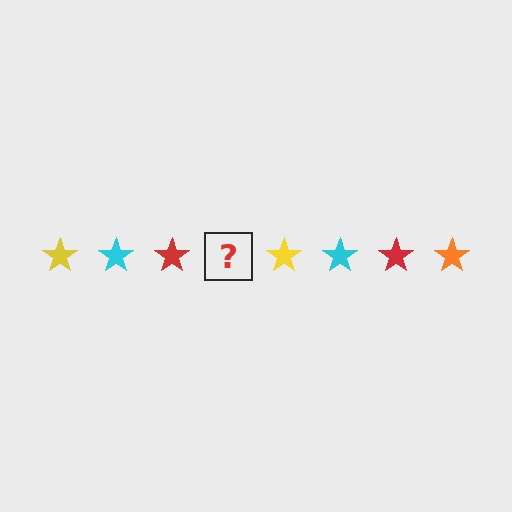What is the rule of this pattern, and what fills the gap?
The rule is that the pattern cycles through yellow, cyan, red, orange stars. The gap should be filled with an orange star.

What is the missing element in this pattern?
The missing element is an orange star.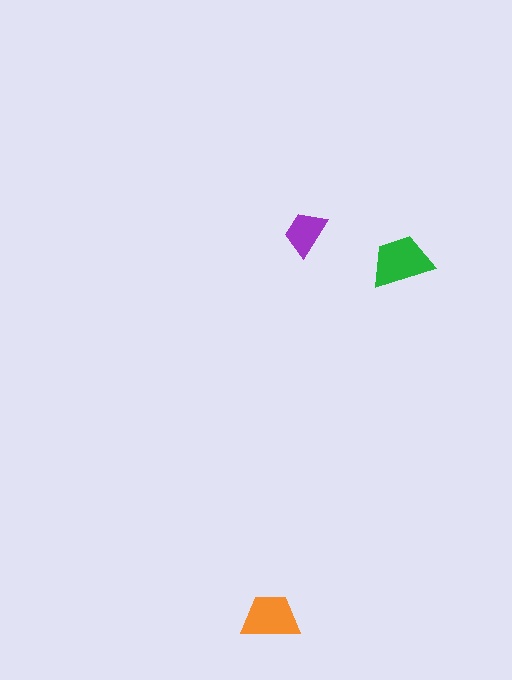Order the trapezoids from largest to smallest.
the green one, the orange one, the purple one.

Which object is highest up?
The purple trapezoid is topmost.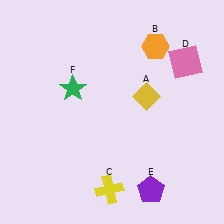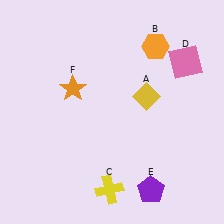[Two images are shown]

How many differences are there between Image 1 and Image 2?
There is 1 difference between the two images.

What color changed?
The star (F) changed from green in Image 1 to orange in Image 2.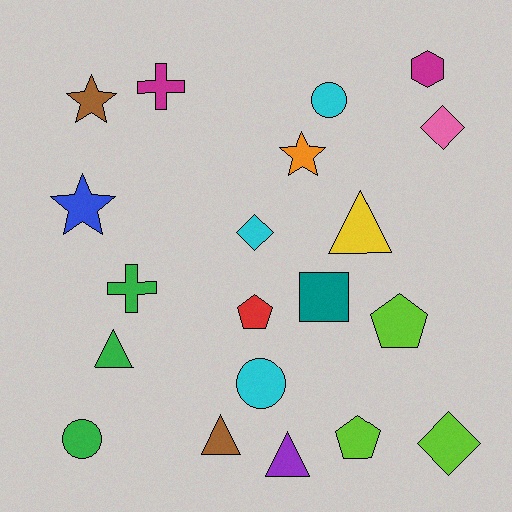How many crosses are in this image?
There are 2 crosses.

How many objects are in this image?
There are 20 objects.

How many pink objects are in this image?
There is 1 pink object.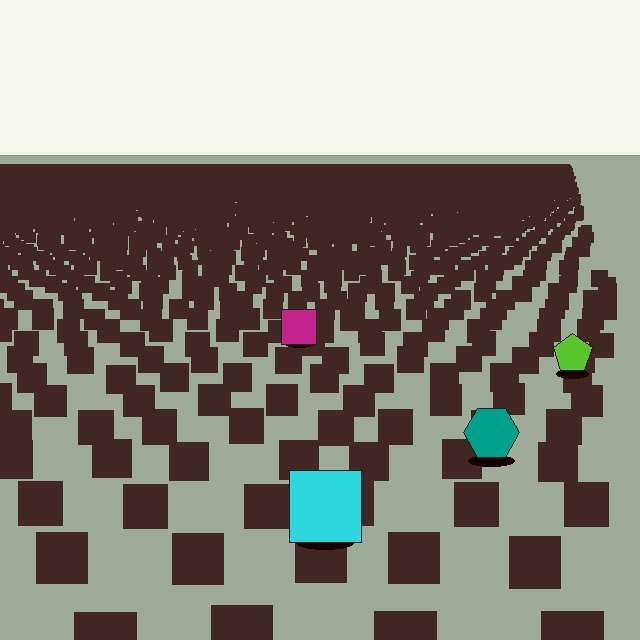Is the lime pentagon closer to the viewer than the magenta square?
Yes. The lime pentagon is closer — you can tell from the texture gradient: the ground texture is coarser near it.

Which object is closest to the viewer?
The cyan square is closest. The texture marks near it are larger and more spread out.